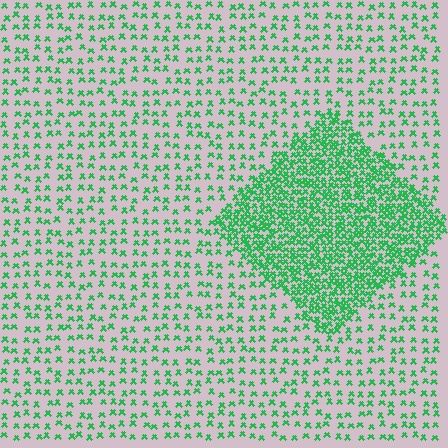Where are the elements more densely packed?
The elements are more densely packed inside the diamond boundary.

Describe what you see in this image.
The image contains small green elements arranged at two different densities. A diamond-shaped region is visible where the elements are more densely packed than the surrounding area.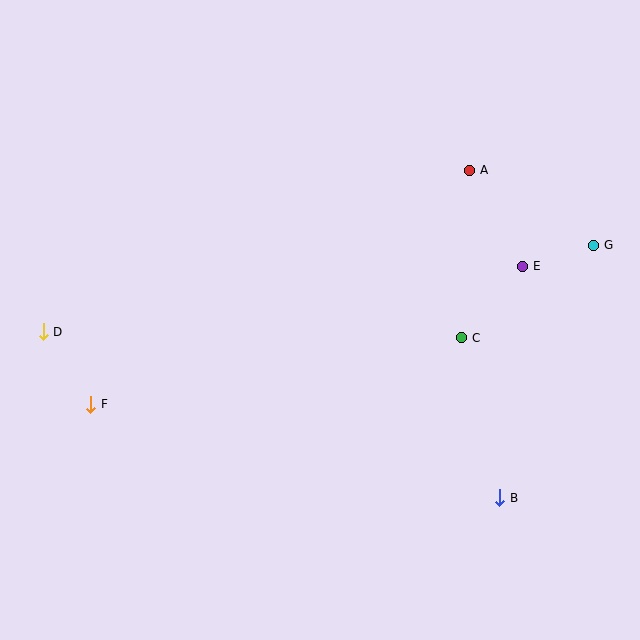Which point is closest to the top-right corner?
Point A is closest to the top-right corner.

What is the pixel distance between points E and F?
The distance between E and F is 453 pixels.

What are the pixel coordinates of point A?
Point A is at (470, 170).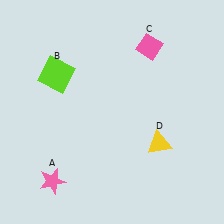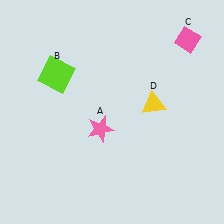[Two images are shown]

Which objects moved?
The objects that moved are: the pink star (A), the pink diamond (C), the yellow triangle (D).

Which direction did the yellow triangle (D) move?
The yellow triangle (D) moved up.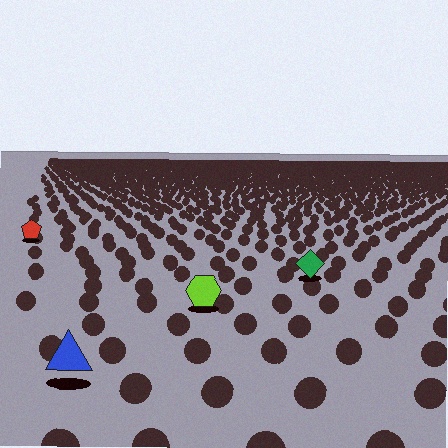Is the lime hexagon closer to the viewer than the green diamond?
Yes. The lime hexagon is closer — you can tell from the texture gradient: the ground texture is coarser near it.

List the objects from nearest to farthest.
From nearest to farthest: the blue triangle, the lime hexagon, the green diamond, the red pentagon.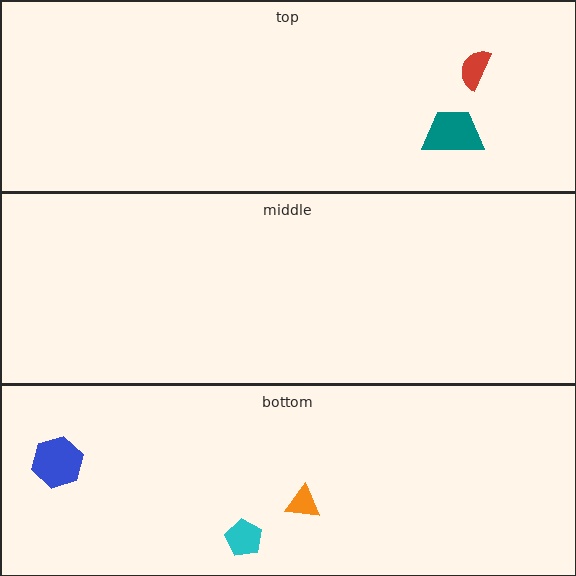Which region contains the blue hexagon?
The bottom region.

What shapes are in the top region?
The teal trapezoid, the red semicircle.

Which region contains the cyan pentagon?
The bottom region.